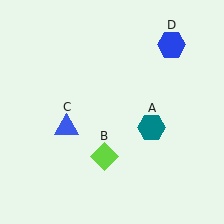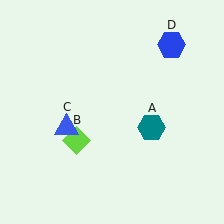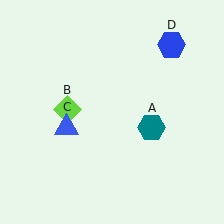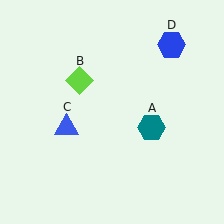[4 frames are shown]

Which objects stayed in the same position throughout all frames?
Teal hexagon (object A) and blue triangle (object C) and blue hexagon (object D) remained stationary.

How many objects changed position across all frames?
1 object changed position: lime diamond (object B).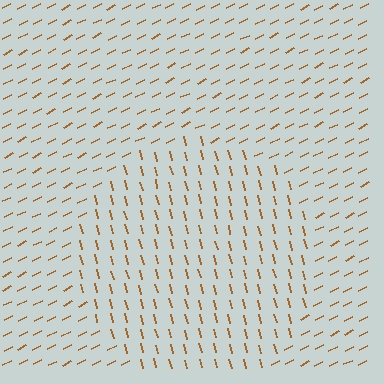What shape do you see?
I see a circle.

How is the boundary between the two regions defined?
The boundary is defined purely by a change in line orientation (approximately 78 degrees difference). All lines are the same color and thickness.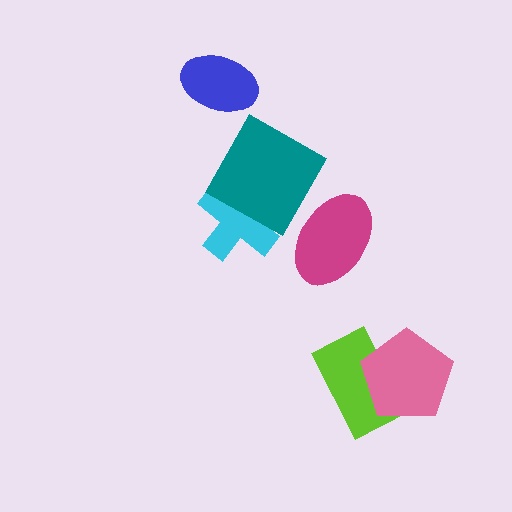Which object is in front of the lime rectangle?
The pink pentagon is in front of the lime rectangle.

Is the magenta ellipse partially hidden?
No, no other shape covers it.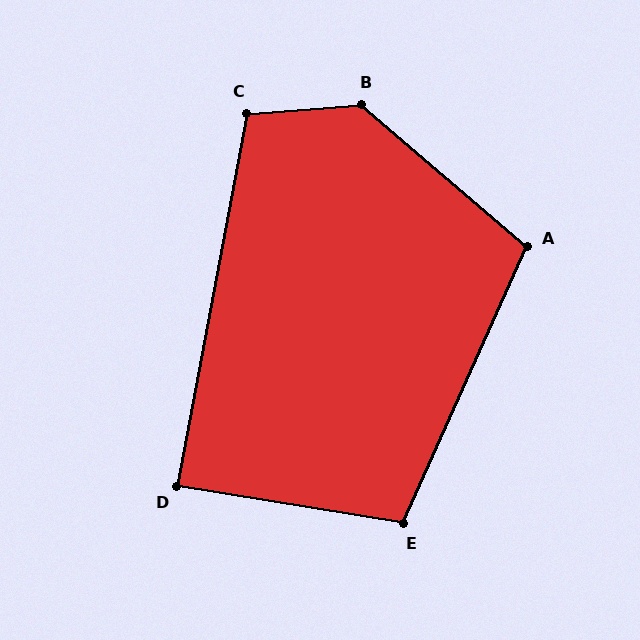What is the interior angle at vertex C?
Approximately 105 degrees (obtuse).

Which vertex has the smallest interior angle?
D, at approximately 89 degrees.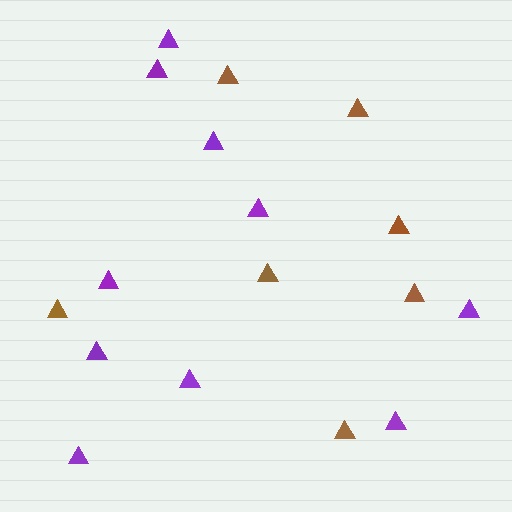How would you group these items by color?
There are 2 groups: one group of brown triangles (7) and one group of purple triangles (10).